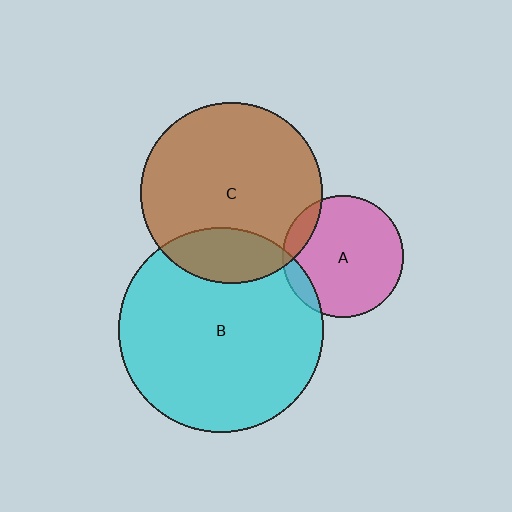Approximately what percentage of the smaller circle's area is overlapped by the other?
Approximately 10%.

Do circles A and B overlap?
Yes.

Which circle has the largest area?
Circle B (cyan).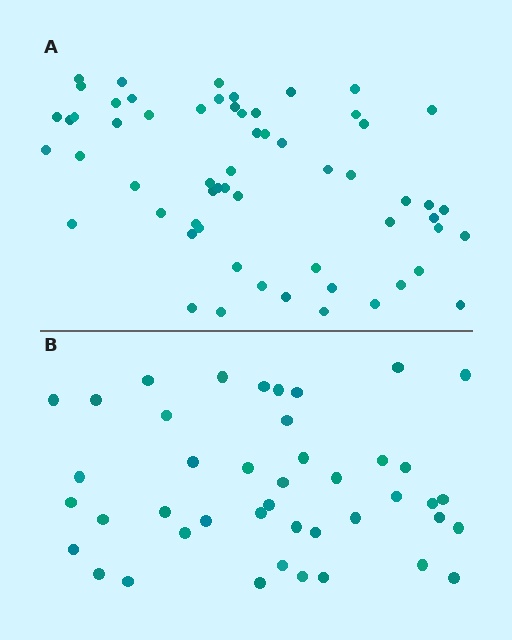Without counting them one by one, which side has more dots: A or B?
Region A (the top region) has more dots.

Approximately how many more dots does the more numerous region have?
Region A has approximately 15 more dots than region B.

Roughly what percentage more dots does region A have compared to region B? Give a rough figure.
About 40% more.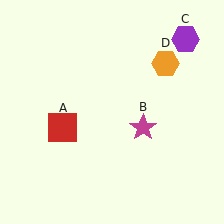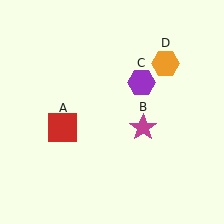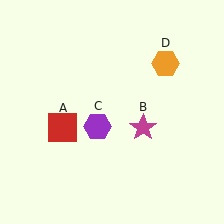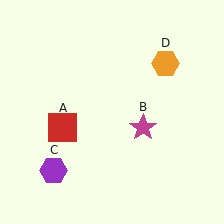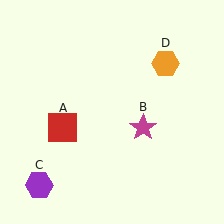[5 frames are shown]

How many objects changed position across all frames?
1 object changed position: purple hexagon (object C).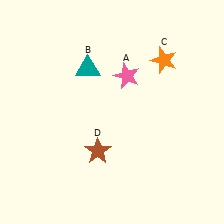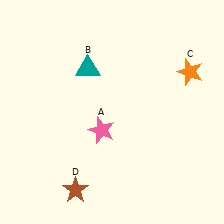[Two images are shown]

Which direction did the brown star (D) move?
The brown star (D) moved down.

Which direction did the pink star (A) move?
The pink star (A) moved down.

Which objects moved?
The objects that moved are: the pink star (A), the orange star (C), the brown star (D).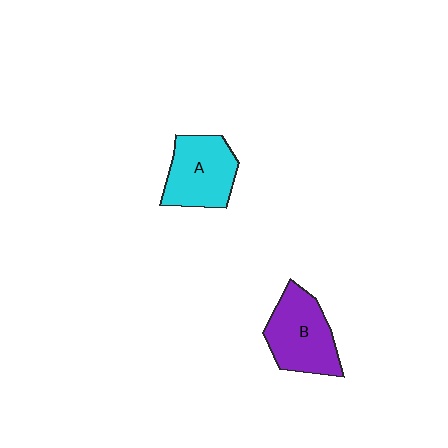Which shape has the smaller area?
Shape A (cyan).